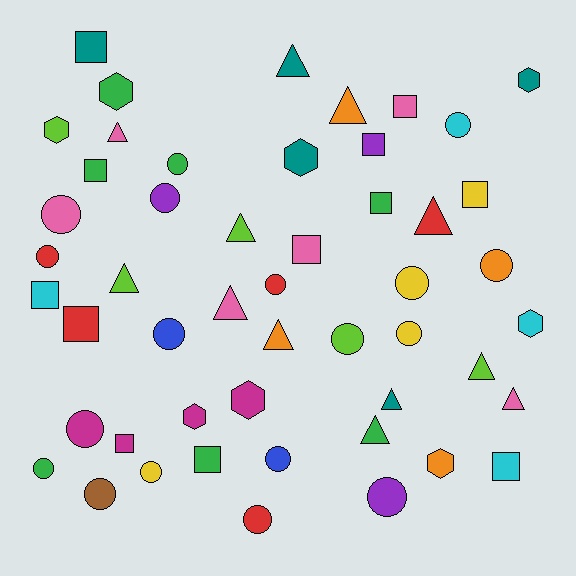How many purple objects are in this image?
There are 3 purple objects.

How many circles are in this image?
There are 18 circles.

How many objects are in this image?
There are 50 objects.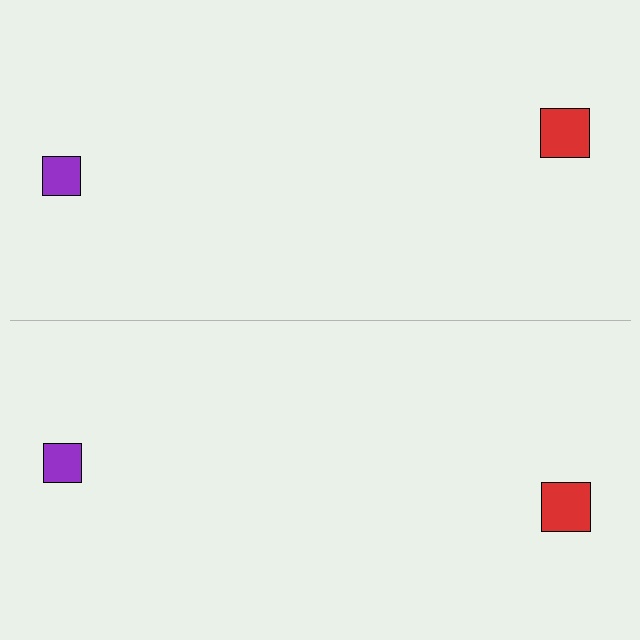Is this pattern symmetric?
Yes, this pattern has bilateral (reflection) symmetry.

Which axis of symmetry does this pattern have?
The pattern has a horizontal axis of symmetry running through the center of the image.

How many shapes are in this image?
There are 4 shapes in this image.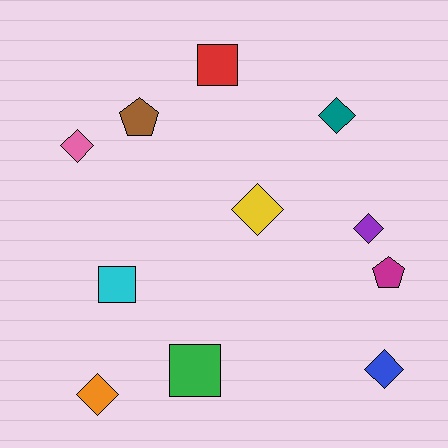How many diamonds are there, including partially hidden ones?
There are 6 diamonds.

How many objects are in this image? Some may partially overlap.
There are 11 objects.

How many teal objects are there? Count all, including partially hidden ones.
There is 1 teal object.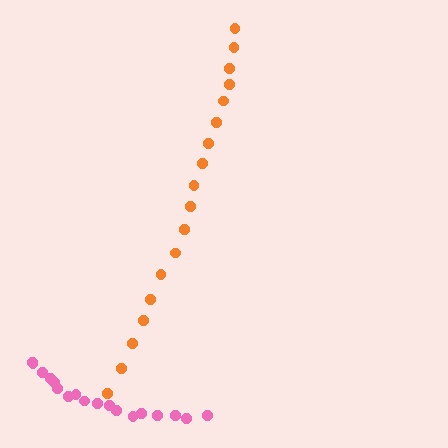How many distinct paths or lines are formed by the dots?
There are 2 distinct paths.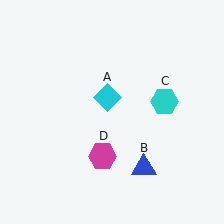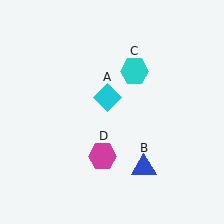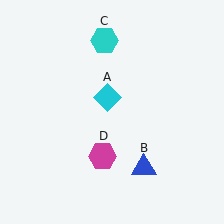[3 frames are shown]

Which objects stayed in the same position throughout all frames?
Cyan diamond (object A) and blue triangle (object B) and magenta hexagon (object D) remained stationary.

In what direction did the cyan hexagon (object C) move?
The cyan hexagon (object C) moved up and to the left.